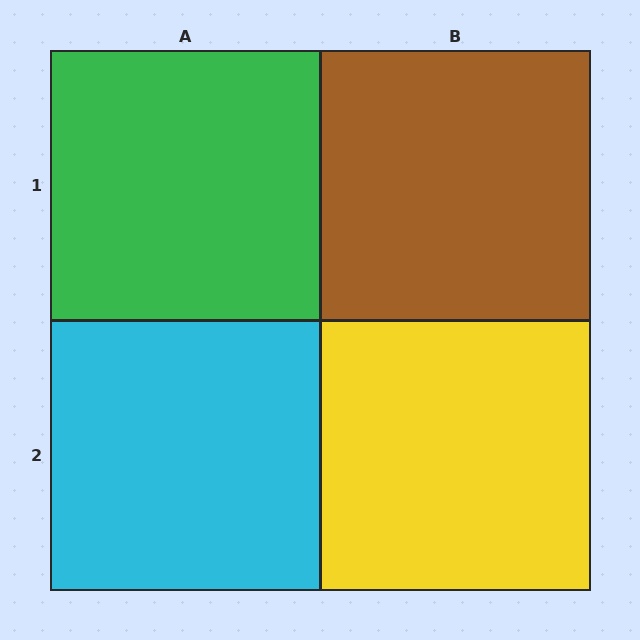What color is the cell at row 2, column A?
Cyan.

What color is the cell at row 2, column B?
Yellow.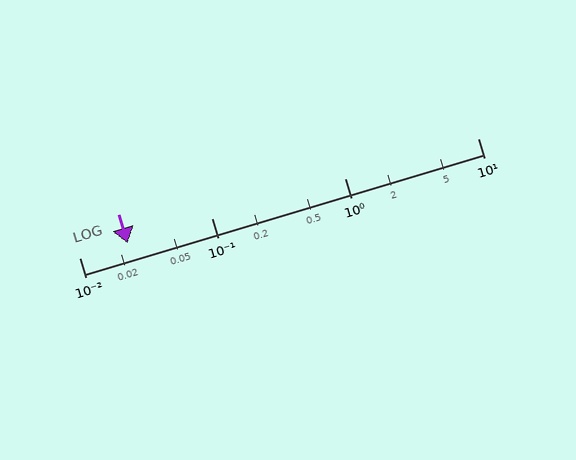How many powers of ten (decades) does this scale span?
The scale spans 3 decades, from 0.01 to 10.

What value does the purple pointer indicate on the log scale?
The pointer indicates approximately 0.023.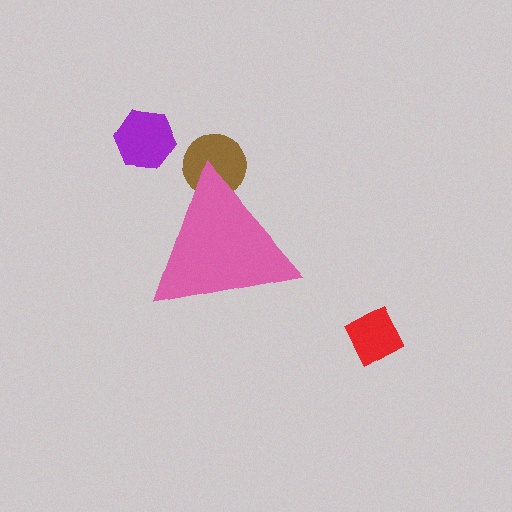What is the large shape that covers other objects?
A pink triangle.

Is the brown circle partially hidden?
Yes, the brown circle is partially hidden behind the pink triangle.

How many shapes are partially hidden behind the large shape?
1 shape is partially hidden.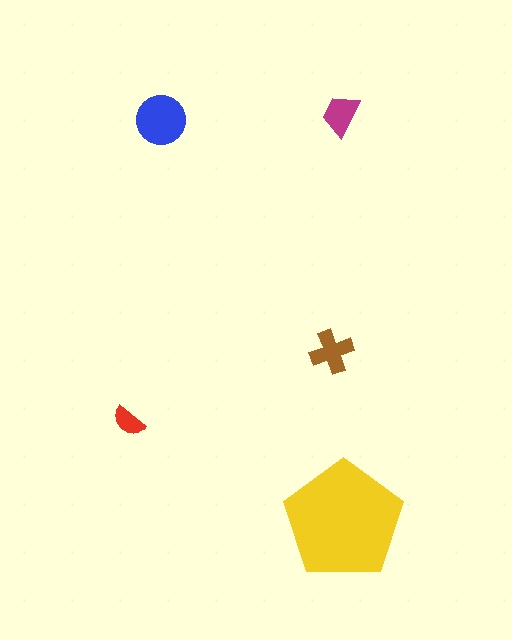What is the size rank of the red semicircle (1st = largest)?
5th.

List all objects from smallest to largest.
The red semicircle, the magenta trapezoid, the brown cross, the blue circle, the yellow pentagon.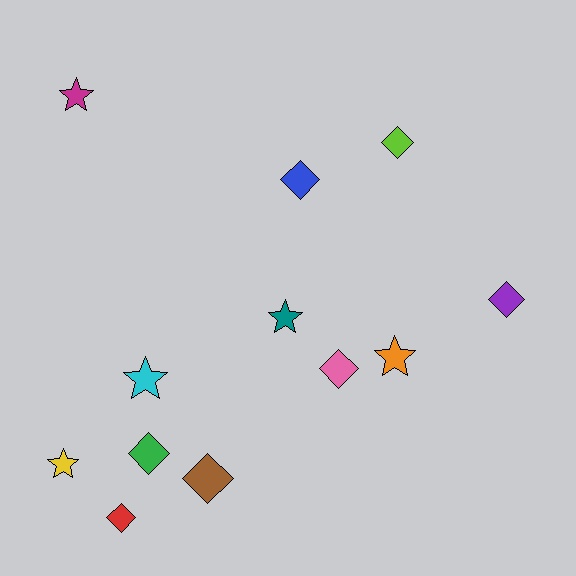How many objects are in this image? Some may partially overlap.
There are 12 objects.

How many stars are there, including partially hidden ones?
There are 5 stars.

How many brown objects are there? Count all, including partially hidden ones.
There is 1 brown object.